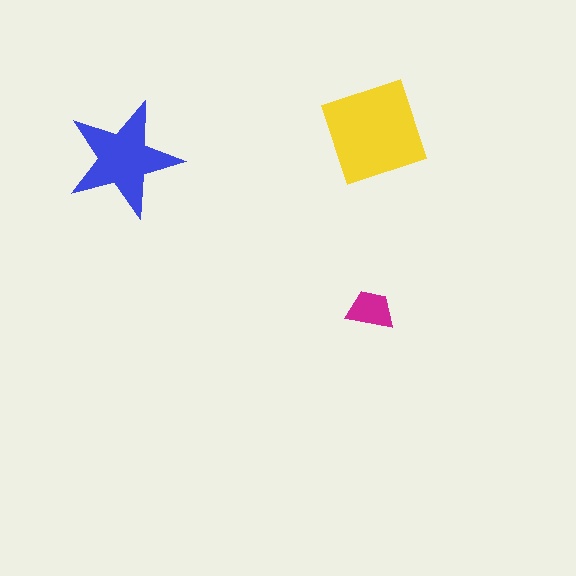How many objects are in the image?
There are 3 objects in the image.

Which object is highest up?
The yellow diamond is topmost.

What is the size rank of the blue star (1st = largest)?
2nd.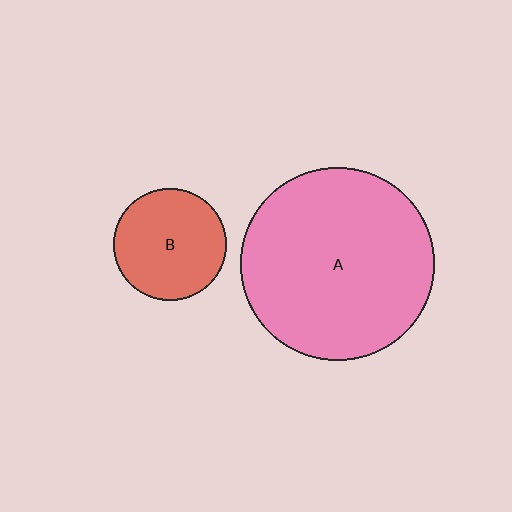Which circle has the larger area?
Circle A (pink).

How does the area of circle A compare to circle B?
Approximately 3.0 times.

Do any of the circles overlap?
No, none of the circles overlap.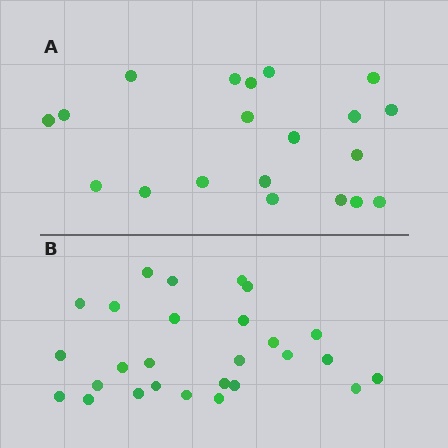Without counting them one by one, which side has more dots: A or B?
Region B (the bottom region) has more dots.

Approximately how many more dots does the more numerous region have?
Region B has roughly 8 or so more dots than region A.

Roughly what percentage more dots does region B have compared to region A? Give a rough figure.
About 35% more.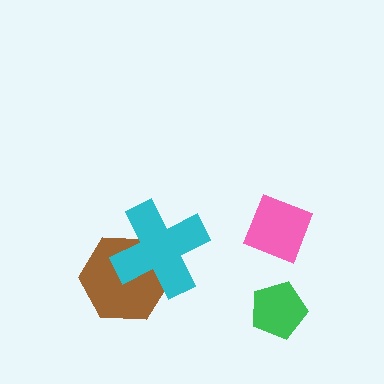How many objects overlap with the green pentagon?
0 objects overlap with the green pentagon.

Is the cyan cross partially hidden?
No, no other shape covers it.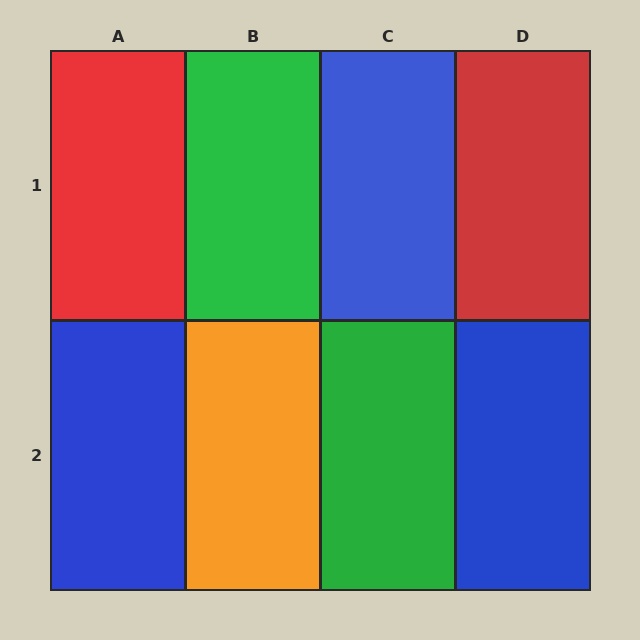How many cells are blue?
3 cells are blue.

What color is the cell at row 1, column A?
Red.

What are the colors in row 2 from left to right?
Blue, orange, green, blue.